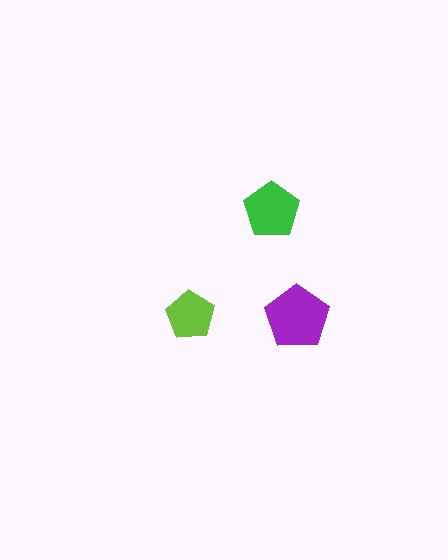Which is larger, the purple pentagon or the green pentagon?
The purple one.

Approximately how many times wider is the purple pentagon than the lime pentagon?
About 1.5 times wider.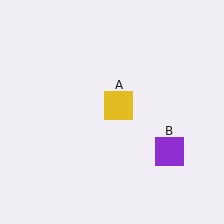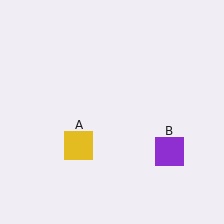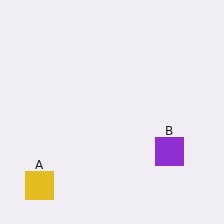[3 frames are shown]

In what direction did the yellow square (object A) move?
The yellow square (object A) moved down and to the left.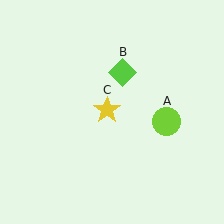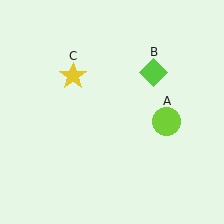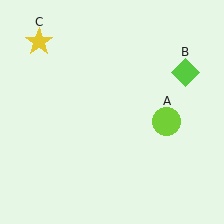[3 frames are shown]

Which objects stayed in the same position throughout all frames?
Lime circle (object A) remained stationary.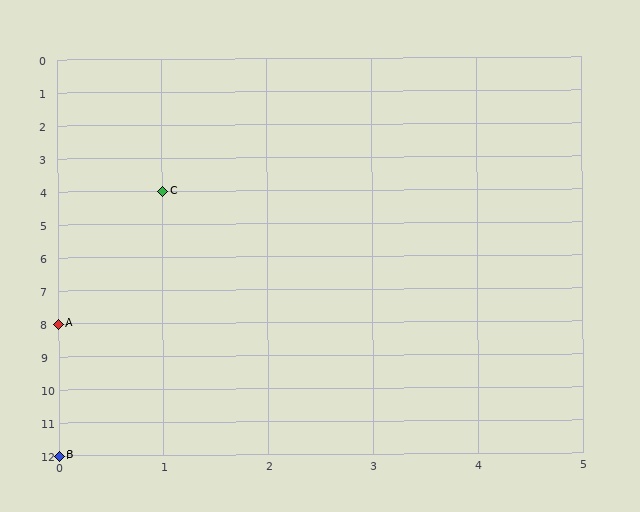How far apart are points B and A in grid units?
Points B and A are 4 rows apart.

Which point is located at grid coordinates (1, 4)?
Point C is at (1, 4).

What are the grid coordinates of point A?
Point A is at grid coordinates (0, 8).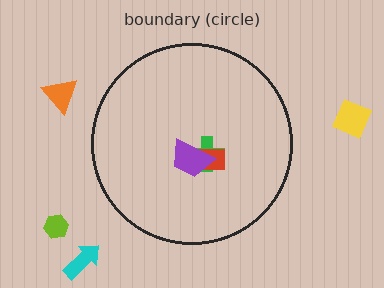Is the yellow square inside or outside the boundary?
Outside.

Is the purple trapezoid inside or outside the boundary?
Inside.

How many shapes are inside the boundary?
3 inside, 4 outside.